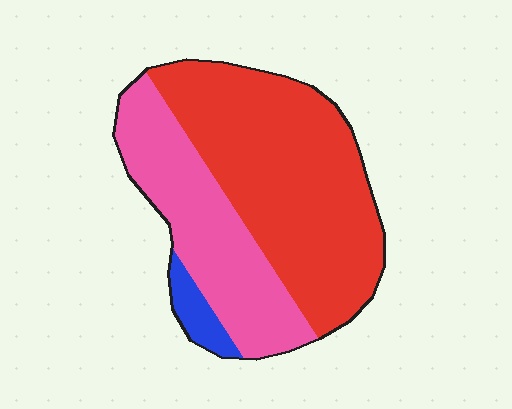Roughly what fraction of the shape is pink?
Pink takes up about three eighths (3/8) of the shape.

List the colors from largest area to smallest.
From largest to smallest: red, pink, blue.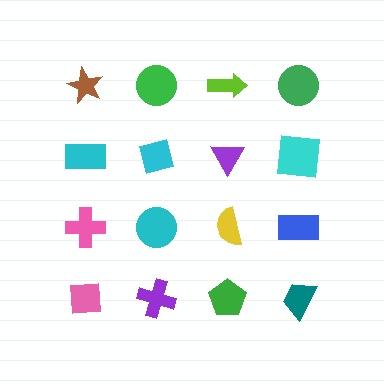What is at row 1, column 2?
A green circle.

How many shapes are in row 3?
4 shapes.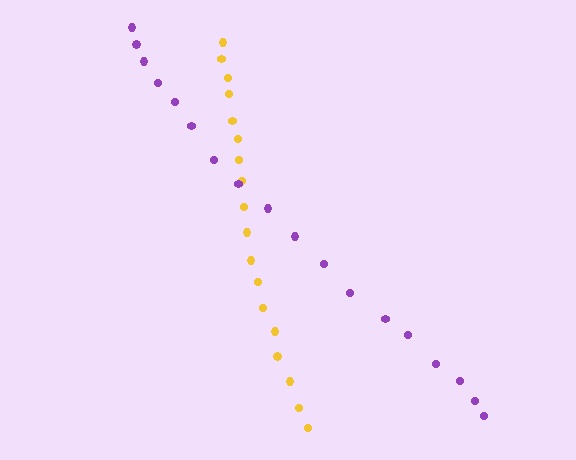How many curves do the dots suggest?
There are 2 distinct paths.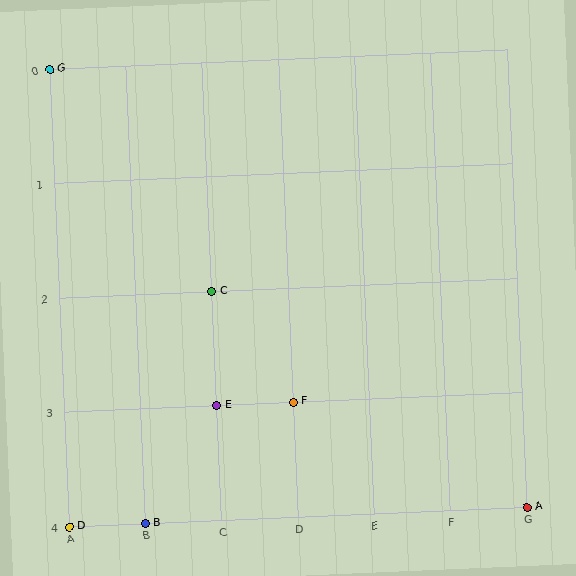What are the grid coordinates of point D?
Point D is at grid coordinates (A, 4).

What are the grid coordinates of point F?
Point F is at grid coordinates (D, 3).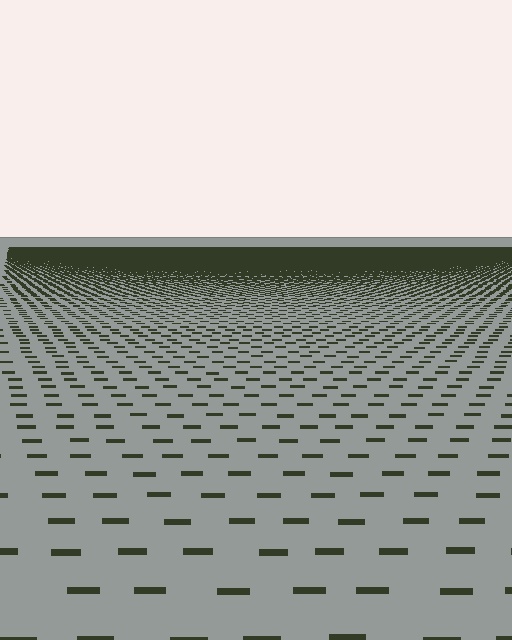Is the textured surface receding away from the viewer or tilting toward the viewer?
The surface is receding away from the viewer. Texture elements get smaller and denser toward the top.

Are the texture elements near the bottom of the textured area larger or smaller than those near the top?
Larger. Near the bottom, elements are closer to the viewer and appear at a bigger on-screen size.